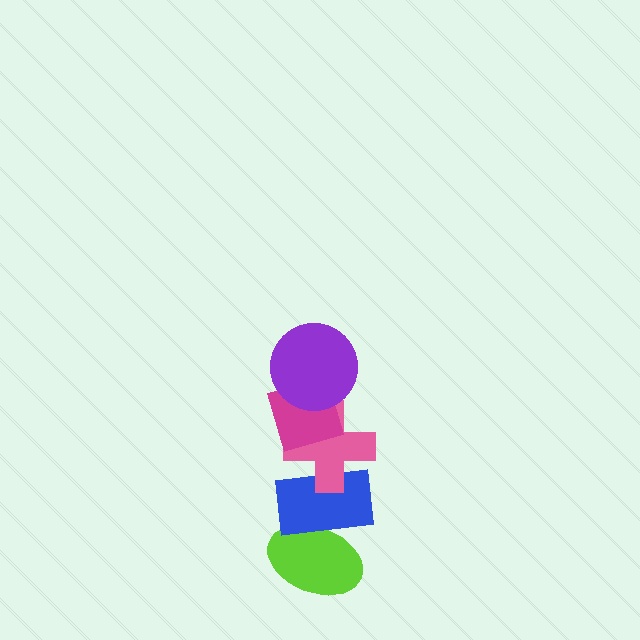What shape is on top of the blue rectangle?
The pink cross is on top of the blue rectangle.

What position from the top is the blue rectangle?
The blue rectangle is 4th from the top.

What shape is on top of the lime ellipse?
The blue rectangle is on top of the lime ellipse.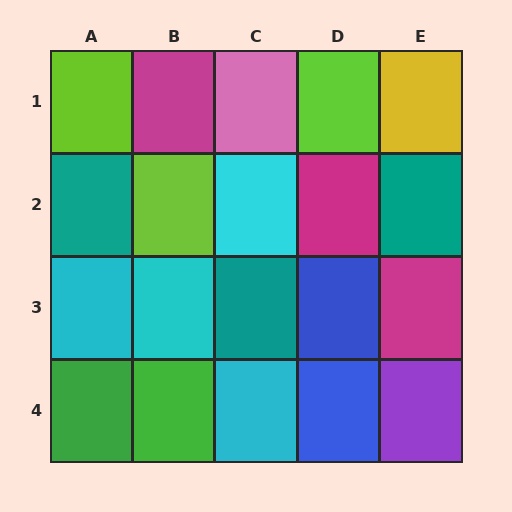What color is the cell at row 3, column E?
Magenta.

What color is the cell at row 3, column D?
Blue.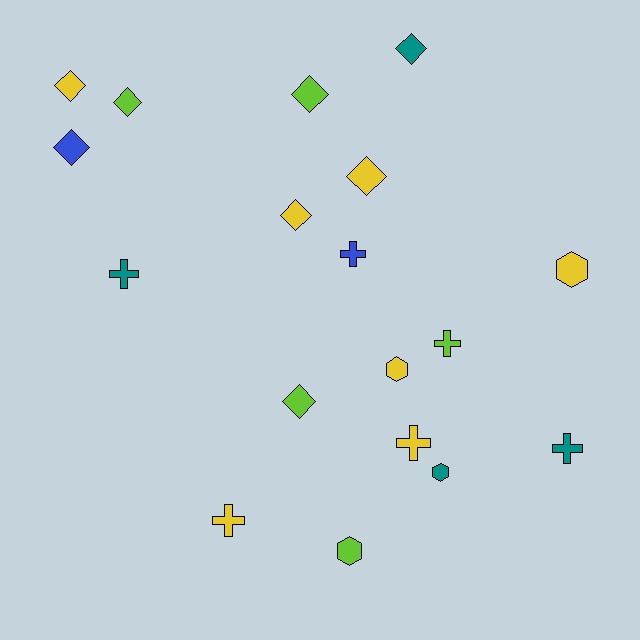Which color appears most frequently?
Yellow, with 7 objects.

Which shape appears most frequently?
Diamond, with 8 objects.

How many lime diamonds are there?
There are 3 lime diamonds.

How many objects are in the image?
There are 18 objects.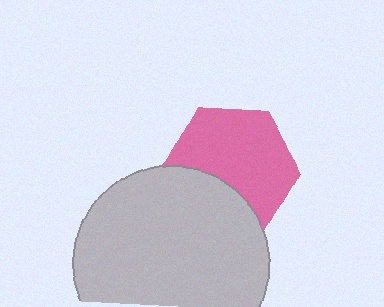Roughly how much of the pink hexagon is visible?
Most of it is visible (roughly 68%).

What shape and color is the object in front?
The object in front is a light gray circle.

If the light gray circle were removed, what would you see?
You would see the complete pink hexagon.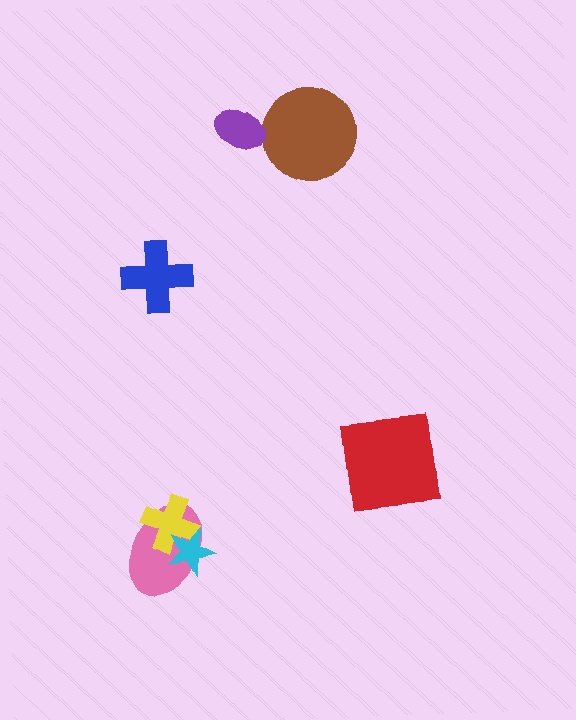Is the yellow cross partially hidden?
Yes, it is partially covered by another shape.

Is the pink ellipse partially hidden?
Yes, it is partially covered by another shape.